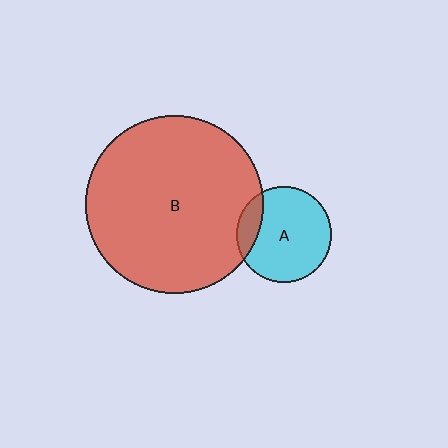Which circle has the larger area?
Circle B (red).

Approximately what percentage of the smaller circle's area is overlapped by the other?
Approximately 15%.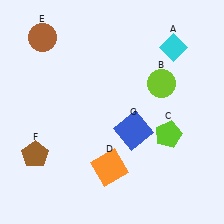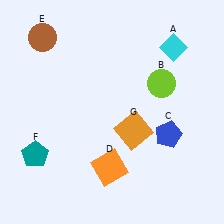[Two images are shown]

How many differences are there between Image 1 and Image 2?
There are 3 differences between the two images.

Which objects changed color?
C changed from lime to blue. F changed from brown to teal. G changed from blue to orange.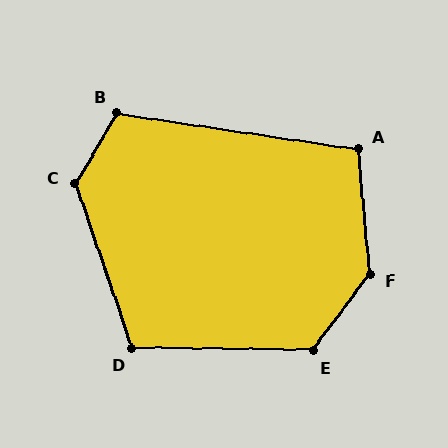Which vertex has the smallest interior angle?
A, at approximately 103 degrees.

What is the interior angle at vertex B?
Approximately 112 degrees (obtuse).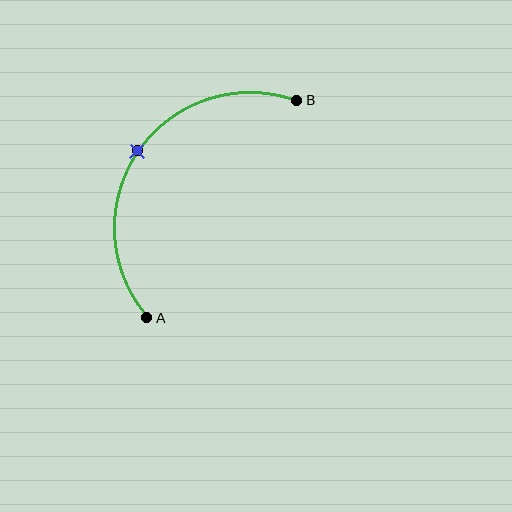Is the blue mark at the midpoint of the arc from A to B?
Yes. The blue mark lies on the arc at equal arc-length from both A and B — it is the arc midpoint.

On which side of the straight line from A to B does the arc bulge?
The arc bulges above and to the left of the straight line connecting A and B.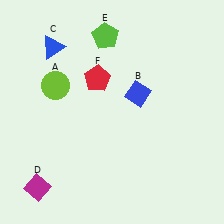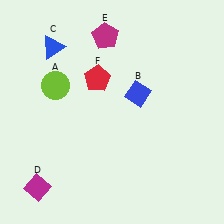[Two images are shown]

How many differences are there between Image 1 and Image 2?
There is 1 difference between the two images.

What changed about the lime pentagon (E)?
In Image 1, E is lime. In Image 2, it changed to magenta.